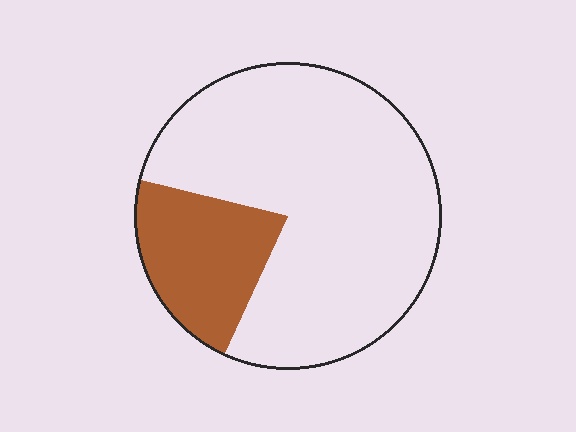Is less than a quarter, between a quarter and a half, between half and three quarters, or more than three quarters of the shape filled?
Less than a quarter.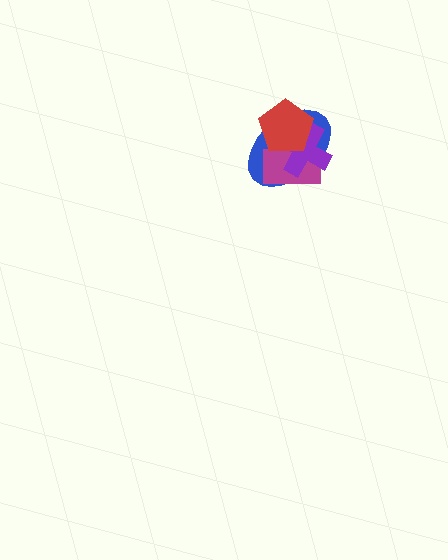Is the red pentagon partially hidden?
No, no other shape covers it.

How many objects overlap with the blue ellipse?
3 objects overlap with the blue ellipse.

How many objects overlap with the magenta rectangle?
3 objects overlap with the magenta rectangle.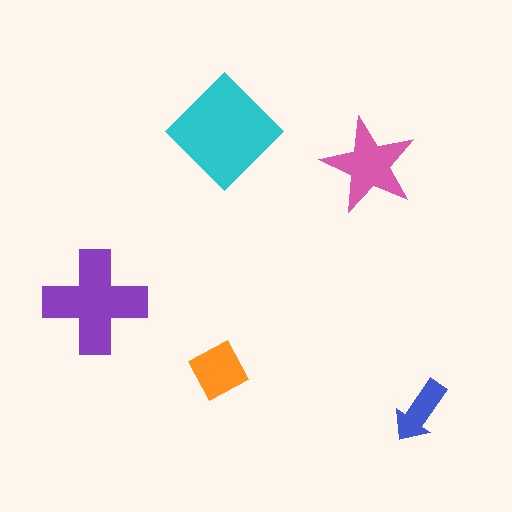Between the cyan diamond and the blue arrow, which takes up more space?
The cyan diamond.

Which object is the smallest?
The blue arrow.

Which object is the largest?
The cyan diamond.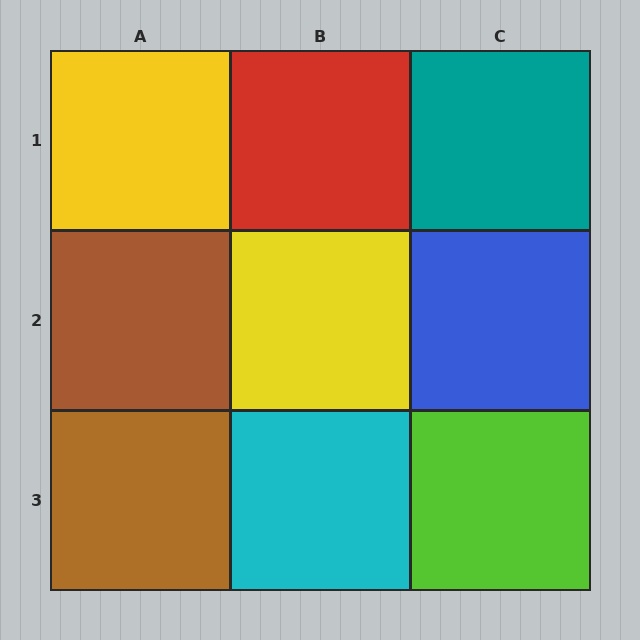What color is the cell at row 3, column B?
Cyan.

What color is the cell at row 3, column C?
Lime.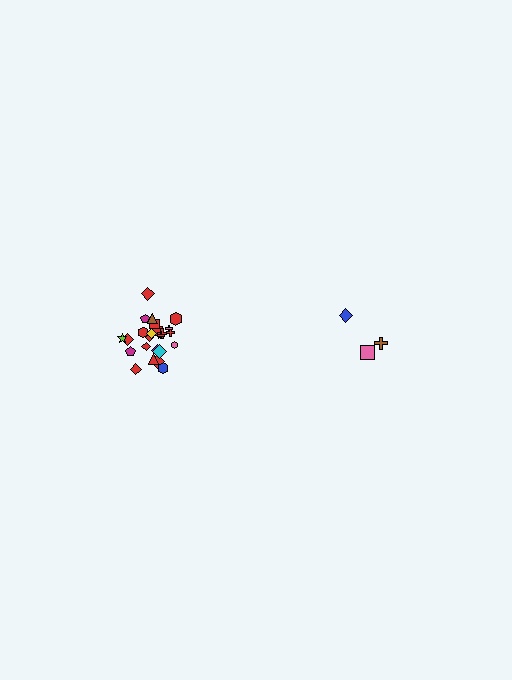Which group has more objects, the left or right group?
The left group.